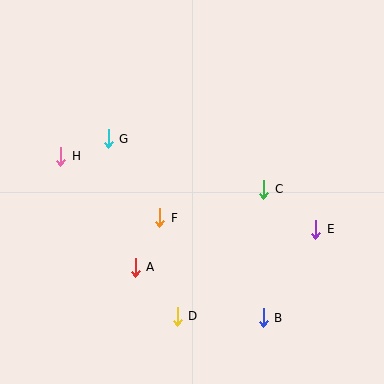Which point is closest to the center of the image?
Point F at (160, 218) is closest to the center.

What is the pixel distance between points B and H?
The distance between B and H is 259 pixels.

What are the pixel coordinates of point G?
Point G is at (108, 139).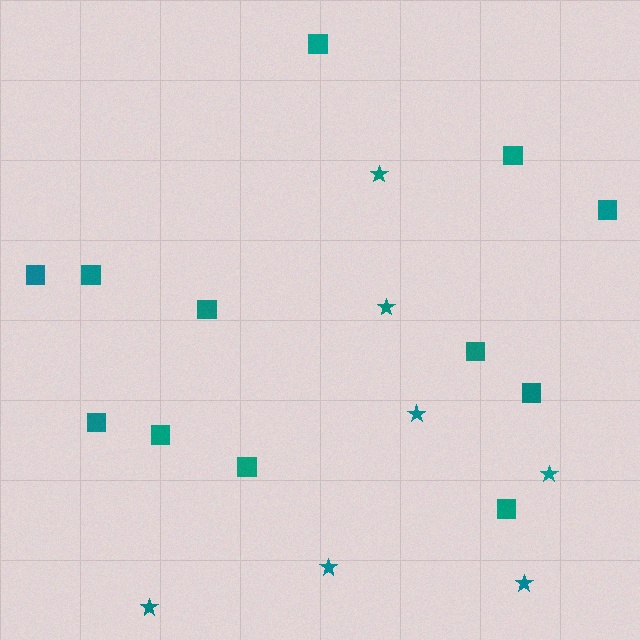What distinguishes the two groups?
There are 2 groups: one group of stars (7) and one group of squares (12).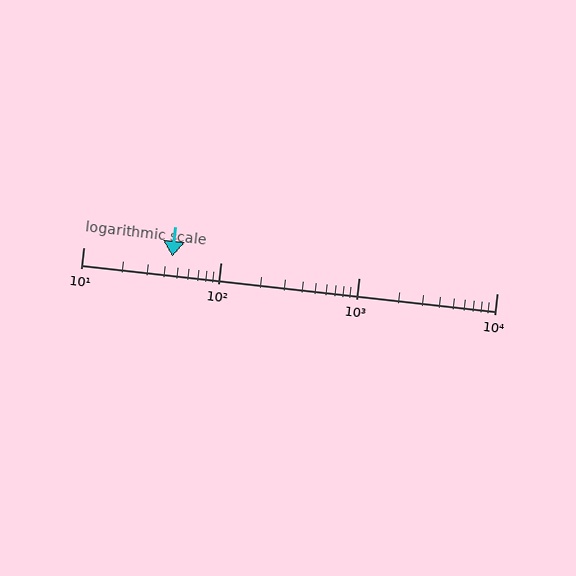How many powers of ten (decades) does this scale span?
The scale spans 3 decades, from 10 to 10000.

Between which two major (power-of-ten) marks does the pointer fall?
The pointer is between 10 and 100.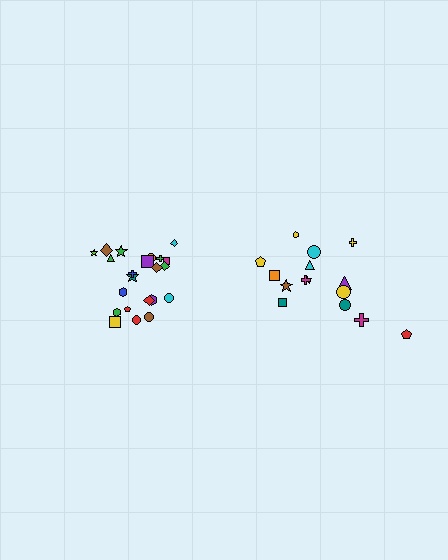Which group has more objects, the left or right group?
The left group.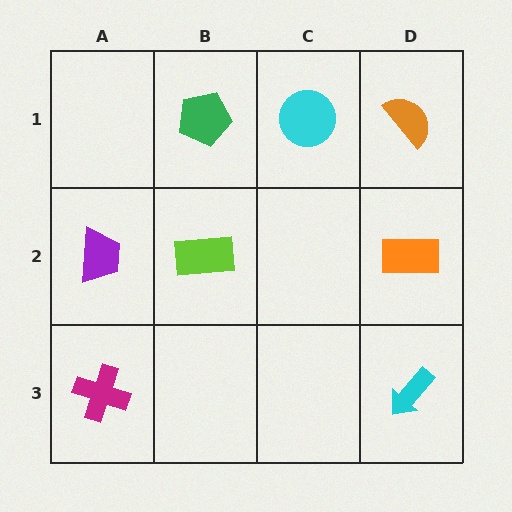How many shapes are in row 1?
3 shapes.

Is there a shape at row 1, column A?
No, that cell is empty.